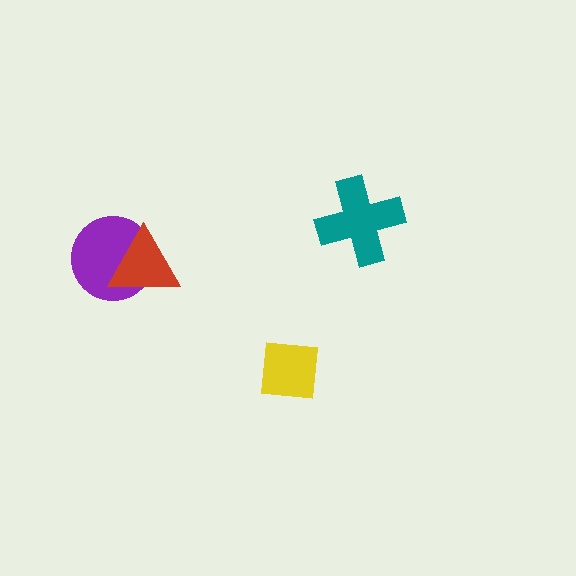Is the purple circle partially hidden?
Yes, it is partially covered by another shape.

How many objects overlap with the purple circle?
1 object overlaps with the purple circle.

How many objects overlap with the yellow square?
0 objects overlap with the yellow square.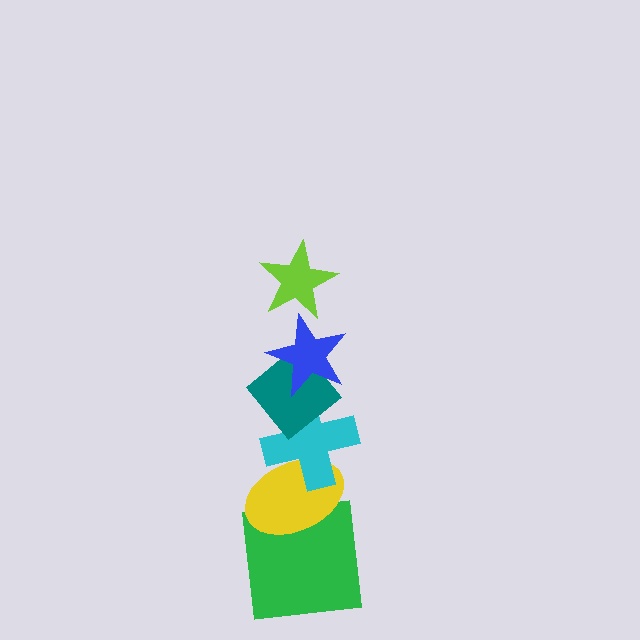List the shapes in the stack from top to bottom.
From top to bottom: the lime star, the blue star, the teal diamond, the cyan cross, the yellow ellipse, the green square.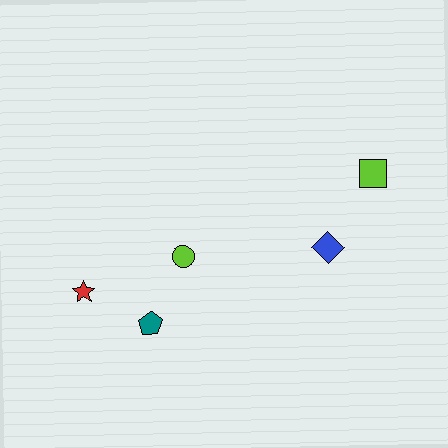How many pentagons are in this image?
There is 1 pentagon.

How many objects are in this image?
There are 5 objects.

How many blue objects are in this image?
There is 1 blue object.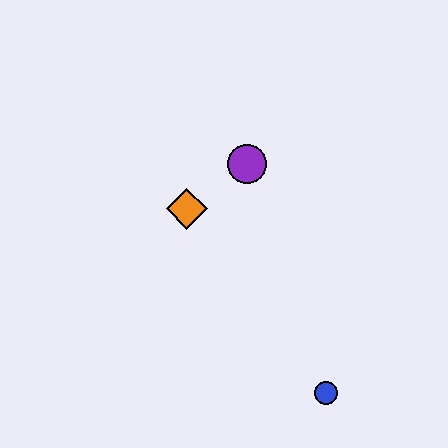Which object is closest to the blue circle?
The orange diamond is closest to the blue circle.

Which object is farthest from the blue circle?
The purple circle is farthest from the blue circle.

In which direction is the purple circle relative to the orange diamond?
The purple circle is to the right of the orange diamond.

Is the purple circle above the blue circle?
Yes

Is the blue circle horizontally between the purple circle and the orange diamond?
No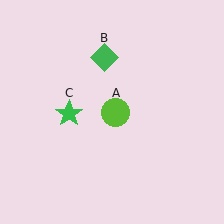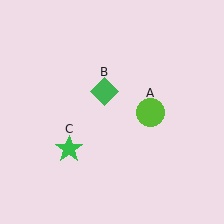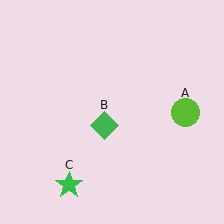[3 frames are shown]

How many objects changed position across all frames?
3 objects changed position: lime circle (object A), green diamond (object B), green star (object C).